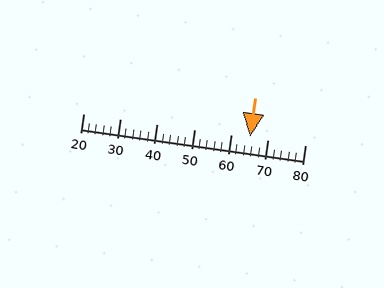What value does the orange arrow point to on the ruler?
The orange arrow points to approximately 65.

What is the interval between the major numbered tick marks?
The major tick marks are spaced 10 units apart.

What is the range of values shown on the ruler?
The ruler shows values from 20 to 80.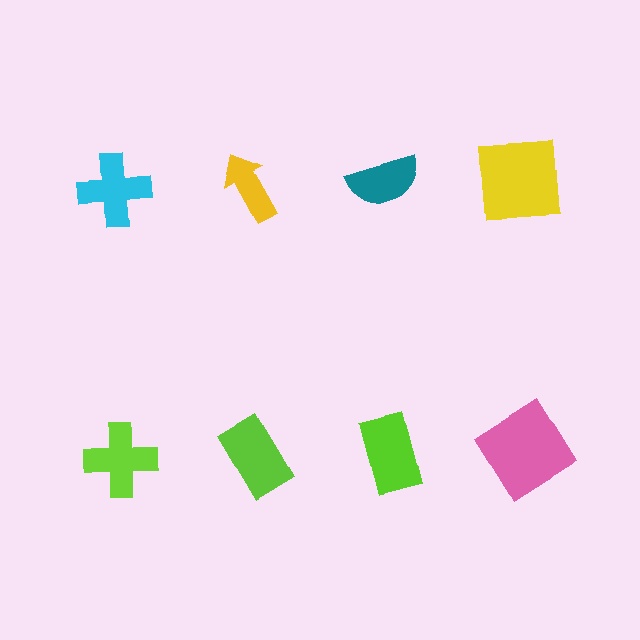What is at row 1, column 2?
A yellow arrow.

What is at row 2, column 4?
A pink diamond.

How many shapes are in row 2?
4 shapes.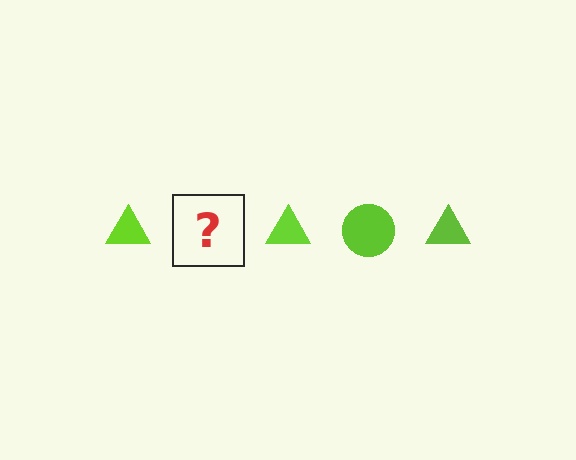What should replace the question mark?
The question mark should be replaced with a lime circle.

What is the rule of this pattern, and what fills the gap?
The rule is that the pattern cycles through triangle, circle shapes in lime. The gap should be filled with a lime circle.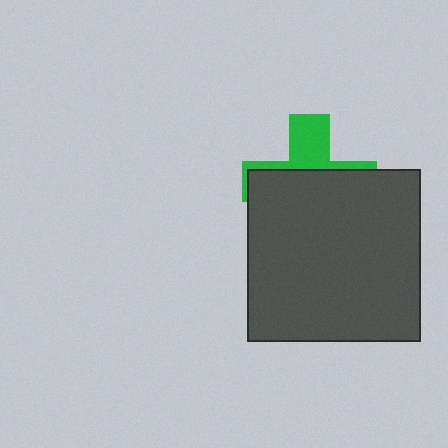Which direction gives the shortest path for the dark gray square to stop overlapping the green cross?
Moving down gives the shortest separation.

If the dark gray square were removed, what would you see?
You would see the complete green cross.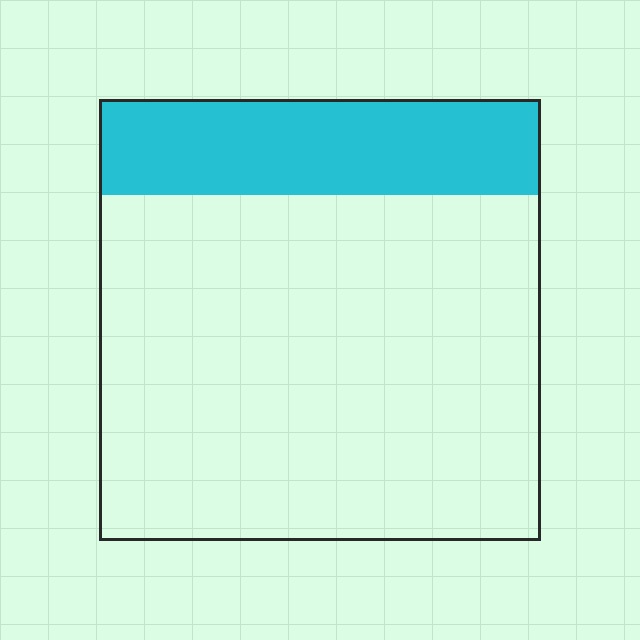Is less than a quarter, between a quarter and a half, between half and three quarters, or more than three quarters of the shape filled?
Less than a quarter.